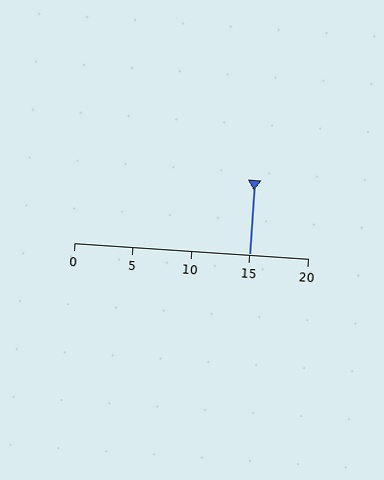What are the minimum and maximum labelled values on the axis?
The axis runs from 0 to 20.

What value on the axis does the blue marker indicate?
The marker indicates approximately 15.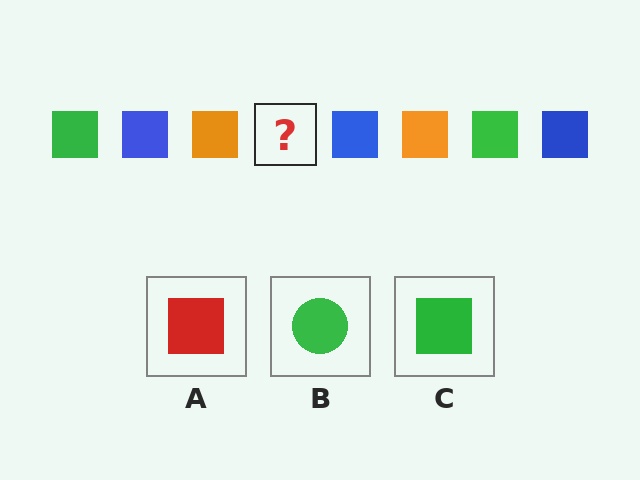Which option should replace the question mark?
Option C.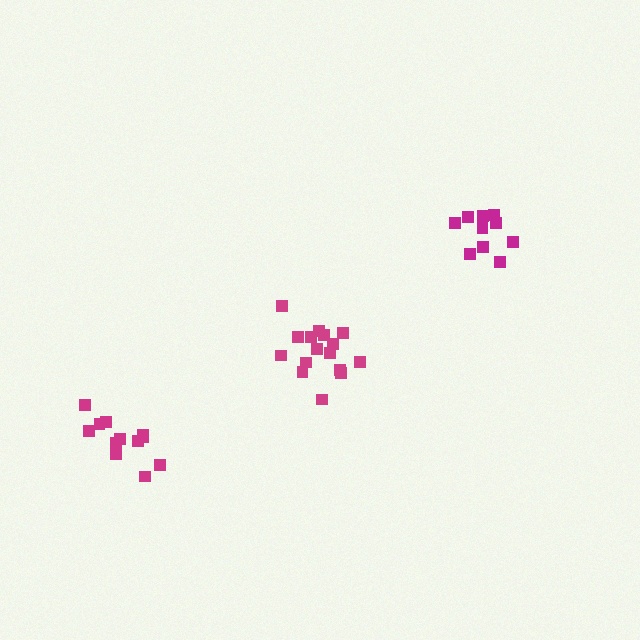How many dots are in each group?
Group 1: 16 dots, Group 2: 12 dots, Group 3: 10 dots (38 total).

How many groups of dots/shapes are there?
There are 3 groups.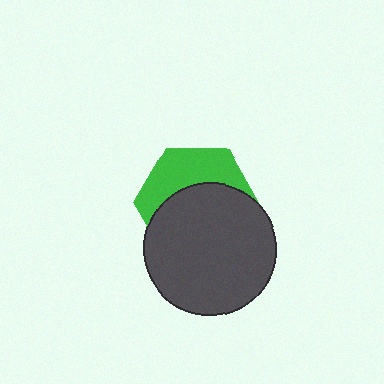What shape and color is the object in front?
The object in front is a dark gray circle.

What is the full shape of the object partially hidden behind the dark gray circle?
The partially hidden object is a green hexagon.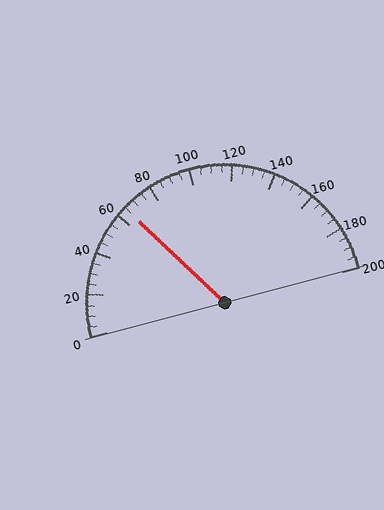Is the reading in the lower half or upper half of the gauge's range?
The reading is in the lower half of the range (0 to 200).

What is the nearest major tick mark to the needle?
The nearest major tick mark is 60.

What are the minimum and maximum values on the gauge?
The gauge ranges from 0 to 200.